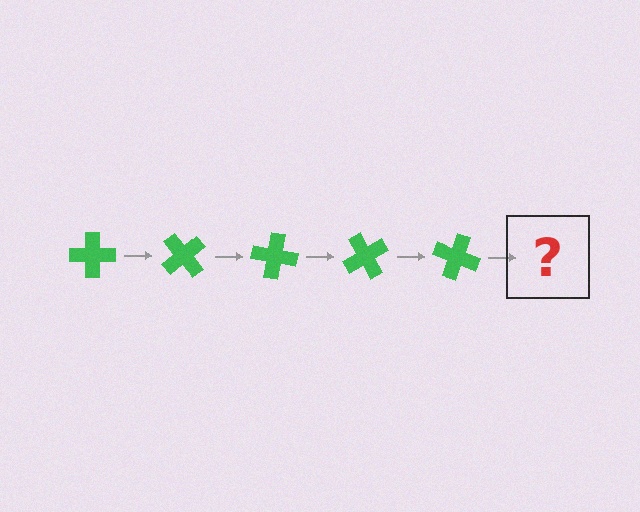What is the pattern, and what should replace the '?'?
The pattern is that the cross rotates 50 degrees each step. The '?' should be a green cross rotated 250 degrees.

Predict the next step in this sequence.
The next step is a green cross rotated 250 degrees.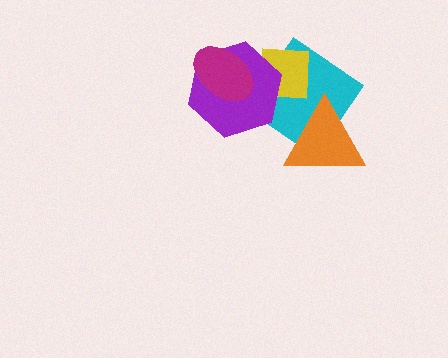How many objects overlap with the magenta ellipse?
1 object overlaps with the magenta ellipse.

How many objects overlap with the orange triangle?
1 object overlaps with the orange triangle.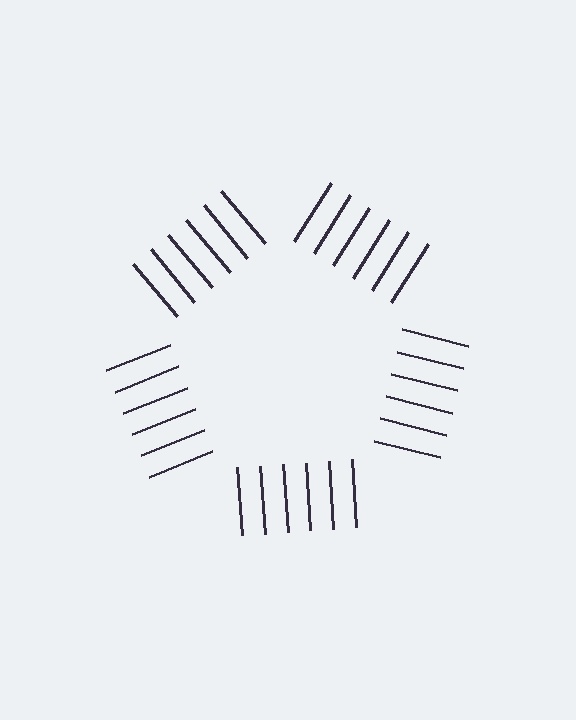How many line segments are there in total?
30 — 6 along each of the 5 edges.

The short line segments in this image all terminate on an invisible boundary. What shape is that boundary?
An illusory pentagon — the line segments terminate on its edges but no continuous stroke is drawn.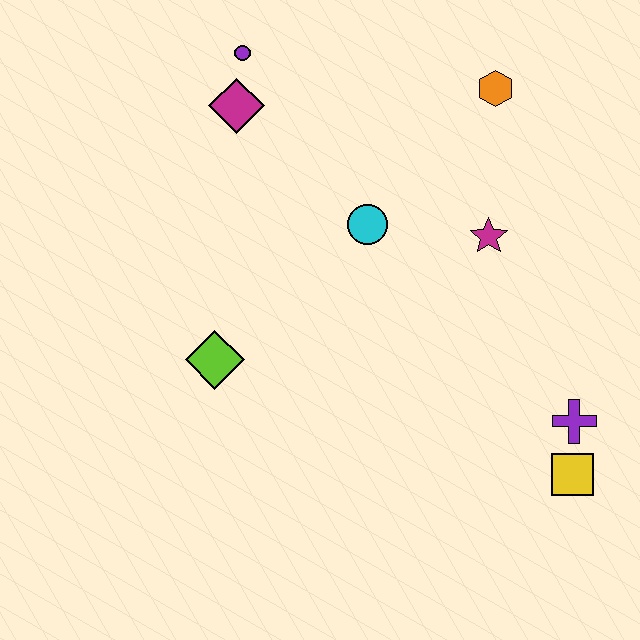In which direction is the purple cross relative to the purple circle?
The purple cross is below the purple circle.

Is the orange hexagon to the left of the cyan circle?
No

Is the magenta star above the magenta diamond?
No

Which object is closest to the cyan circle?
The magenta star is closest to the cyan circle.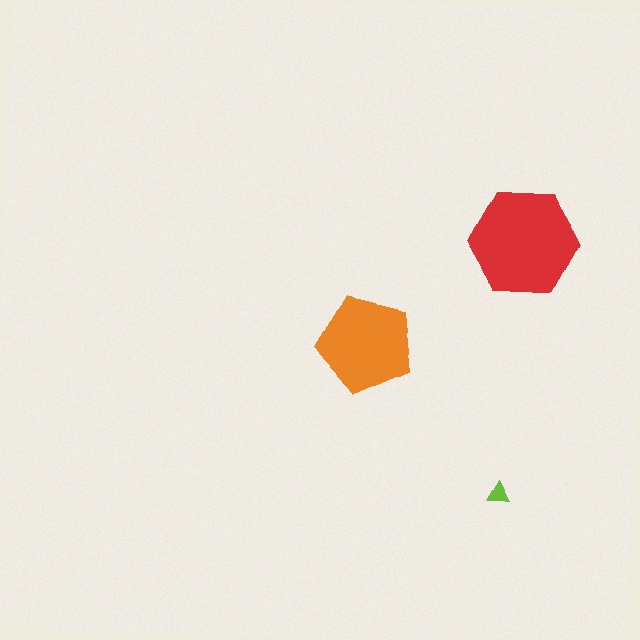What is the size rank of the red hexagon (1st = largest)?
1st.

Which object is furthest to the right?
The red hexagon is rightmost.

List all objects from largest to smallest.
The red hexagon, the orange pentagon, the lime triangle.